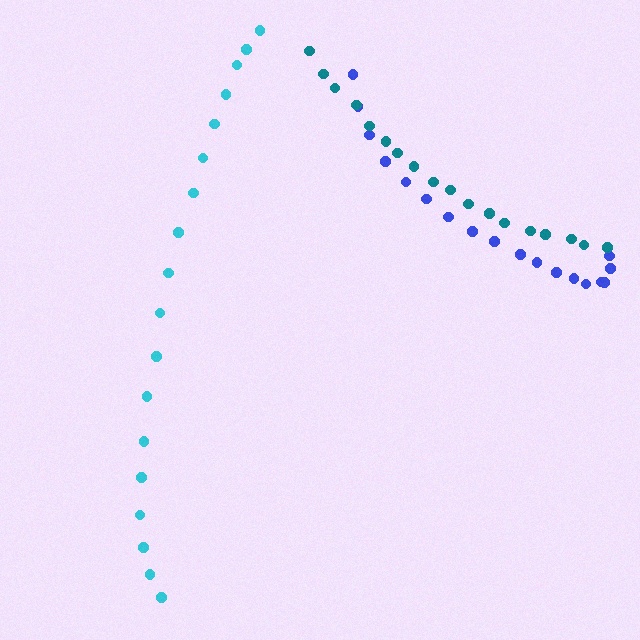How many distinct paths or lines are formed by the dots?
There are 3 distinct paths.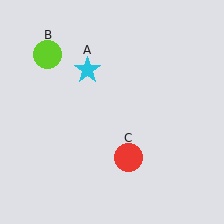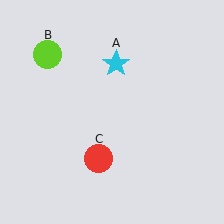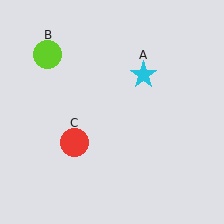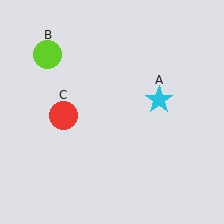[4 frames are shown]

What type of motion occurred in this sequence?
The cyan star (object A), red circle (object C) rotated clockwise around the center of the scene.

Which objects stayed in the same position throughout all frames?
Lime circle (object B) remained stationary.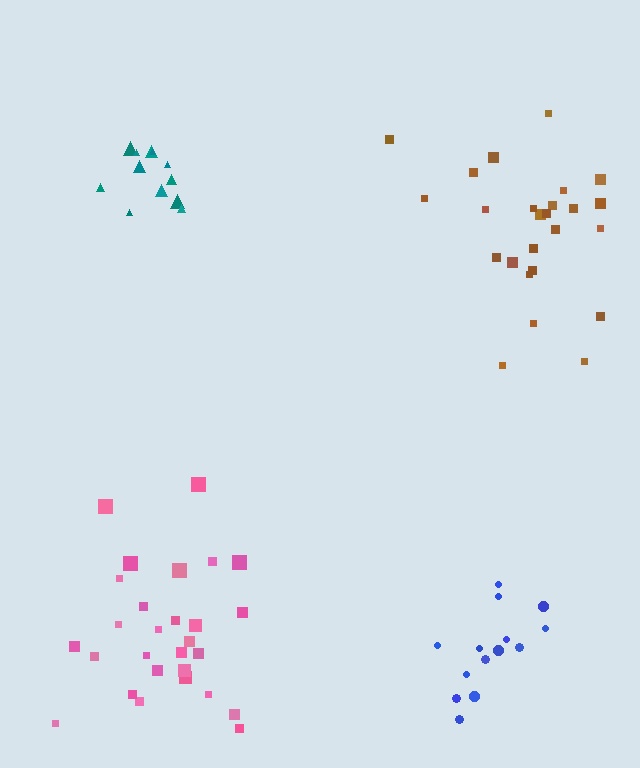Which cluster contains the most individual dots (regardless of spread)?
Pink (28).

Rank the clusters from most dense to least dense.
teal, blue, pink, brown.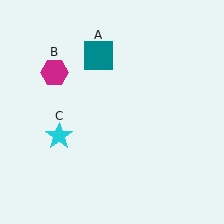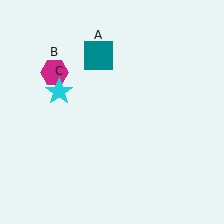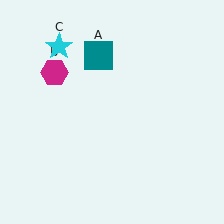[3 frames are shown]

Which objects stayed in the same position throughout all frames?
Teal square (object A) and magenta hexagon (object B) remained stationary.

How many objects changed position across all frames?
1 object changed position: cyan star (object C).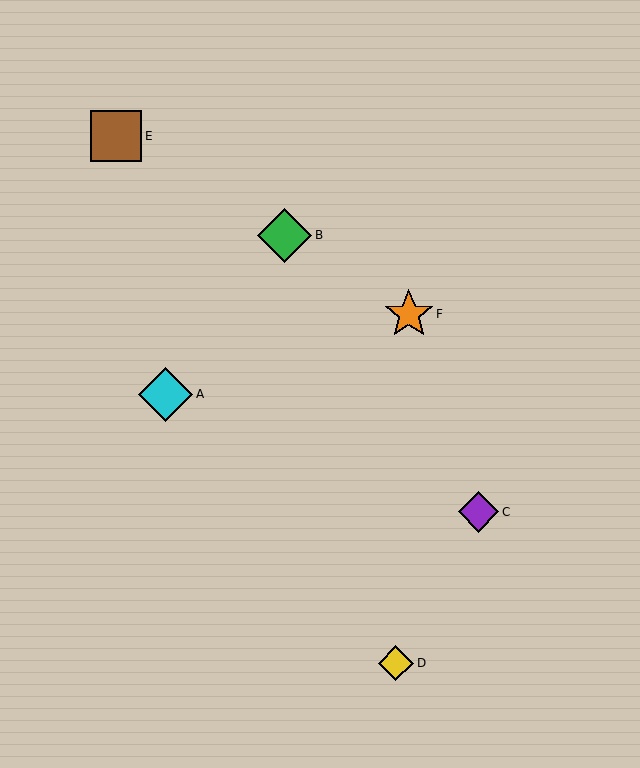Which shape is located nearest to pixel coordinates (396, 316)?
The orange star (labeled F) at (409, 314) is nearest to that location.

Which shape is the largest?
The cyan diamond (labeled A) is the largest.